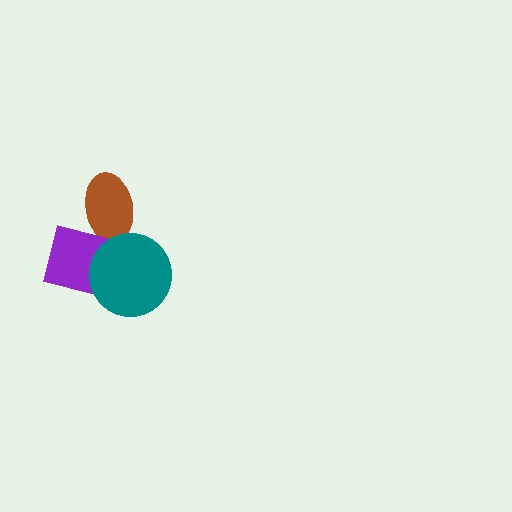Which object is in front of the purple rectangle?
The teal circle is in front of the purple rectangle.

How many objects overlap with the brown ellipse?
1 object overlaps with the brown ellipse.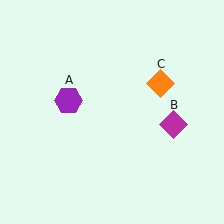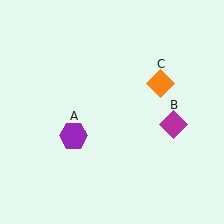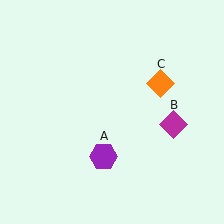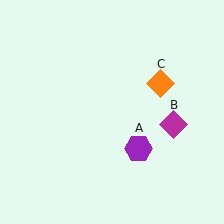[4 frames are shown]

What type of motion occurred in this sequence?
The purple hexagon (object A) rotated counterclockwise around the center of the scene.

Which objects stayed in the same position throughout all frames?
Magenta diamond (object B) and orange diamond (object C) remained stationary.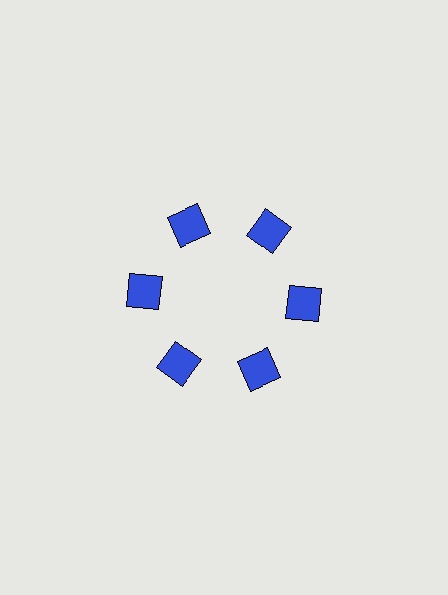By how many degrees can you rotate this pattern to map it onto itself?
The pattern maps onto itself every 60 degrees of rotation.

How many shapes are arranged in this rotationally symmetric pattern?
There are 6 shapes, arranged in 6 groups of 1.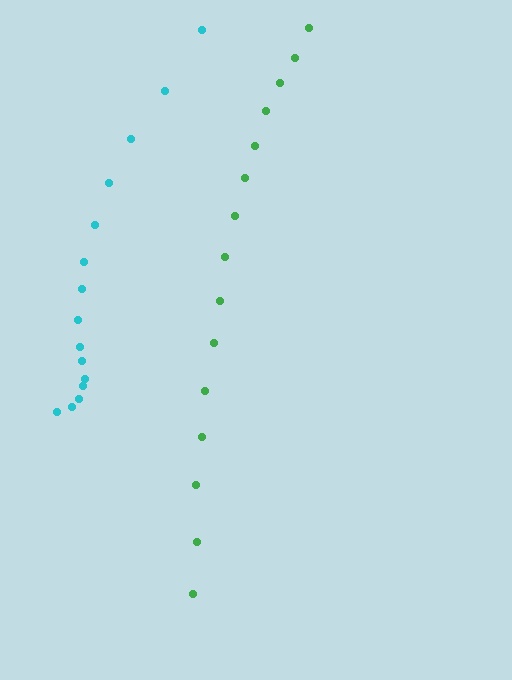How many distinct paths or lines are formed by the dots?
There are 2 distinct paths.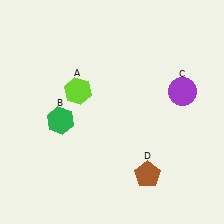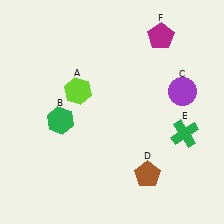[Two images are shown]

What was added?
A green cross (E), a magenta pentagon (F) were added in Image 2.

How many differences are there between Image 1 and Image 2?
There are 2 differences between the two images.